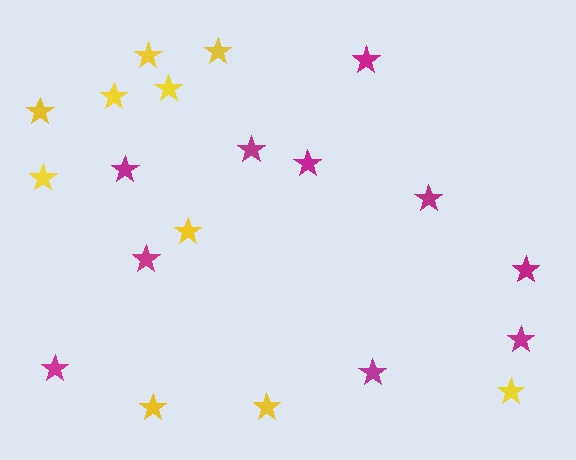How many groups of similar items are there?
There are 2 groups: one group of yellow stars (10) and one group of magenta stars (10).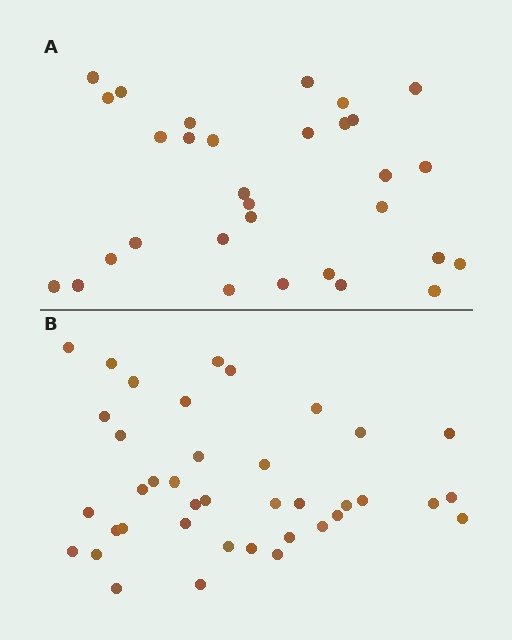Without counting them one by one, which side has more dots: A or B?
Region B (the bottom region) has more dots.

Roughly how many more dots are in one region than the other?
Region B has roughly 8 or so more dots than region A.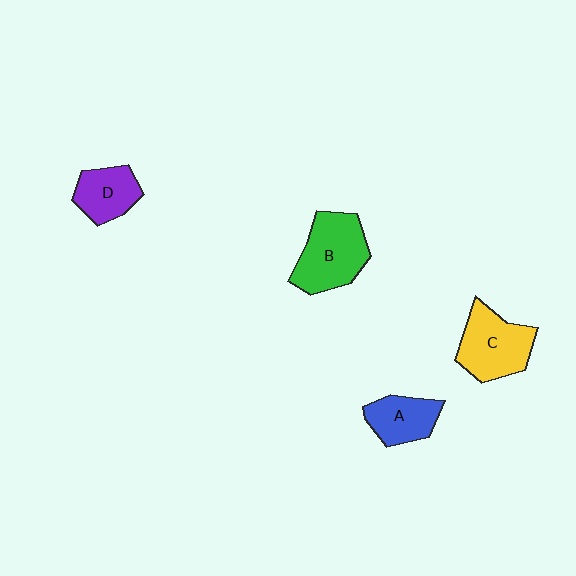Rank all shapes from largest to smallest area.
From largest to smallest: B (green), C (yellow), A (blue), D (purple).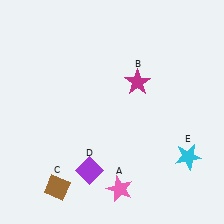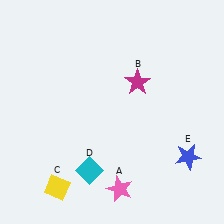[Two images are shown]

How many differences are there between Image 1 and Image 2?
There are 3 differences between the two images.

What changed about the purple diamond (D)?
In Image 1, D is purple. In Image 2, it changed to cyan.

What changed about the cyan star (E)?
In Image 1, E is cyan. In Image 2, it changed to blue.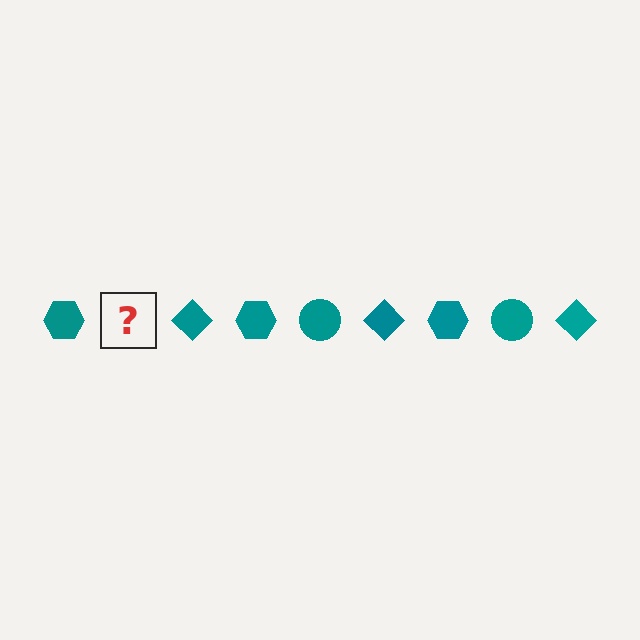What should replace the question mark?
The question mark should be replaced with a teal circle.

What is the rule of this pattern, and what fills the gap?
The rule is that the pattern cycles through hexagon, circle, diamond shapes in teal. The gap should be filled with a teal circle.